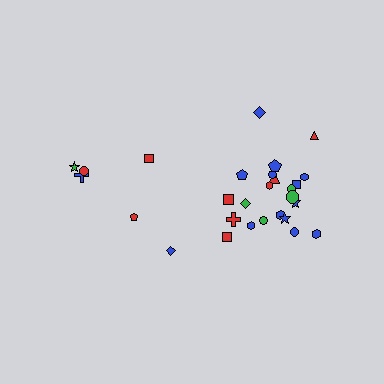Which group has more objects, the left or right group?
The right group.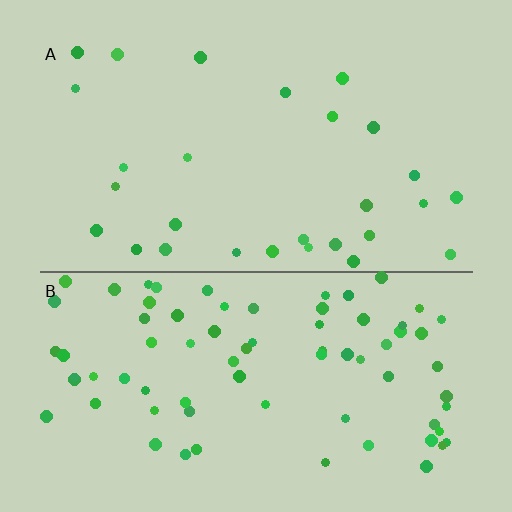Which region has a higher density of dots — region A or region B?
B (the bottom).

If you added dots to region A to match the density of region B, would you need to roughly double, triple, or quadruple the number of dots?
Approximately triple.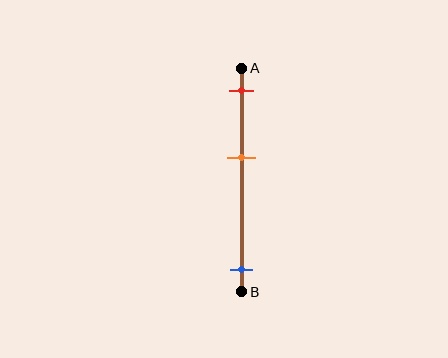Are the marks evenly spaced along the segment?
No, the marks are not evenly spaced.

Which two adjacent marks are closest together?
The red and orange marks are the closest adjacent pair.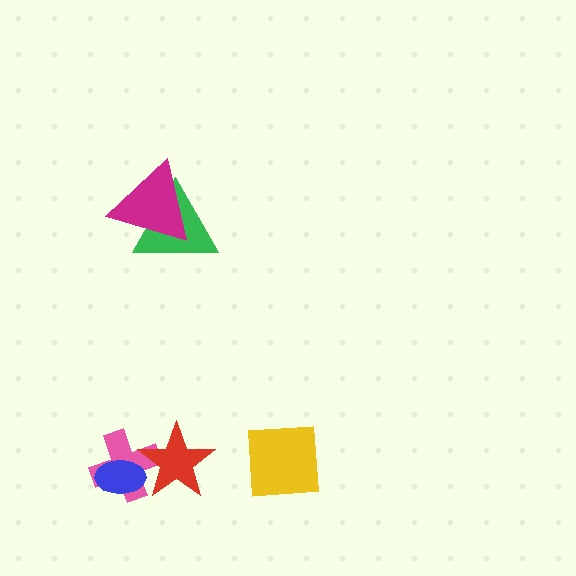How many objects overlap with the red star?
2 objects overlap with the red star.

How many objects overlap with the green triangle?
1 object overlaps with the green triangle.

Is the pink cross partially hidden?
Yes, it is partially covered by another shape.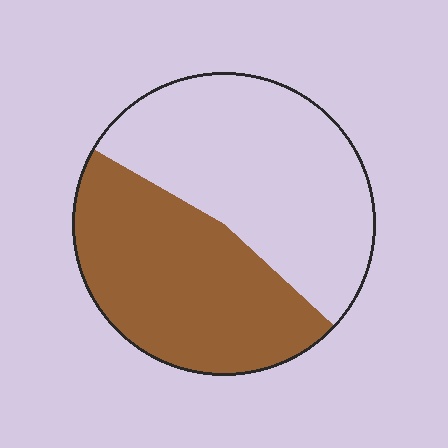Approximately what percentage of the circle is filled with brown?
Approximately 45%.